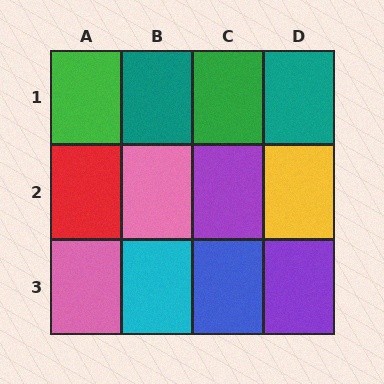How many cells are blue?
1 cell is blue.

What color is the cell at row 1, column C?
Green.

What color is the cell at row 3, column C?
Blue.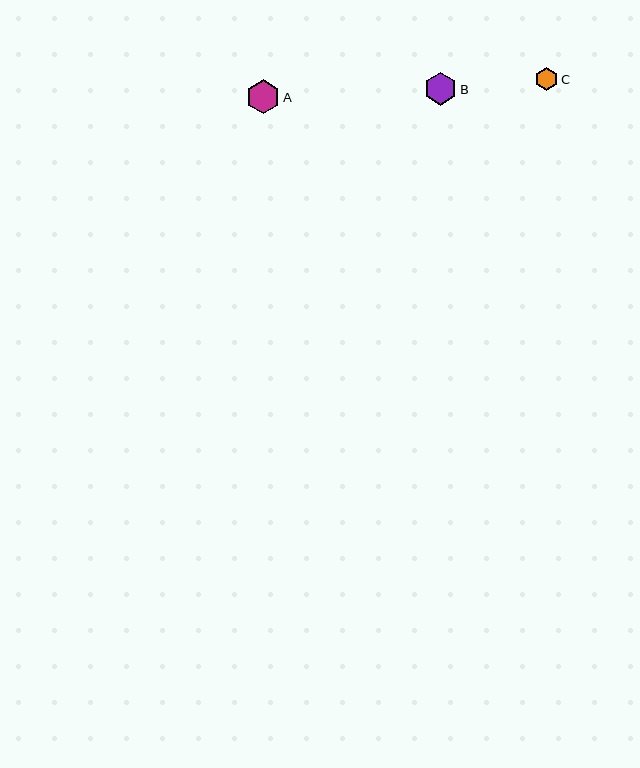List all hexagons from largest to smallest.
From largest to smallest: A, B, C.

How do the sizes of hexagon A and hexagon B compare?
Hexagon A and hexagon B are approximately the same size.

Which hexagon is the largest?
Hexagon A is the largest with a size of approximately 33 pixels.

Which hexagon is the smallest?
Hexagon C is the smallest with a size of approximately 24 pixels.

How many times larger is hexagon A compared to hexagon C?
Hexagon A is approximately 1.4 times the size of hexagon C.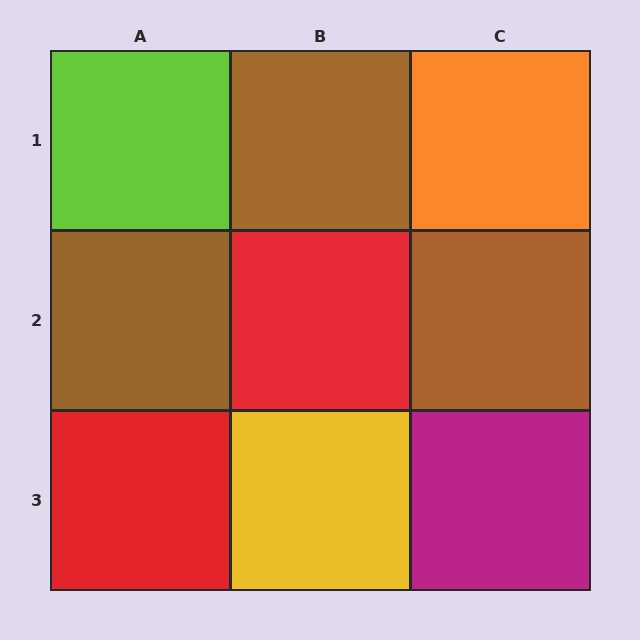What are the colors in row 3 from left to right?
Red, yellow, magenta.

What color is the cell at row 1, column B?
Brown.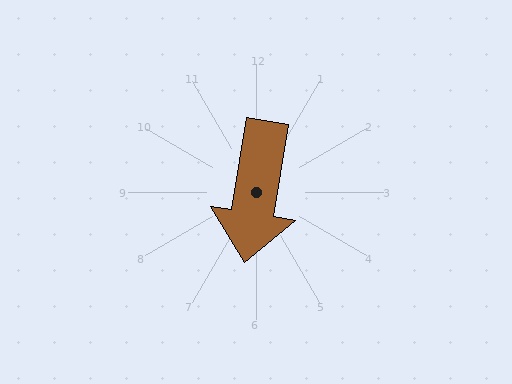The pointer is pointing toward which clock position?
Roughly 6 o'clock.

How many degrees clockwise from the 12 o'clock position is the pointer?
Approximately 189 degrees.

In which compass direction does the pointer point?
South.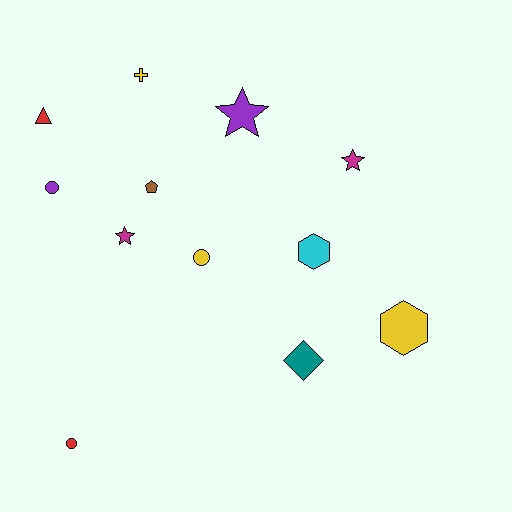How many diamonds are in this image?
There is 1 diamond.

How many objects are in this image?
There are 12 objects.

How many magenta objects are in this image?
There are 2 magenta objects.